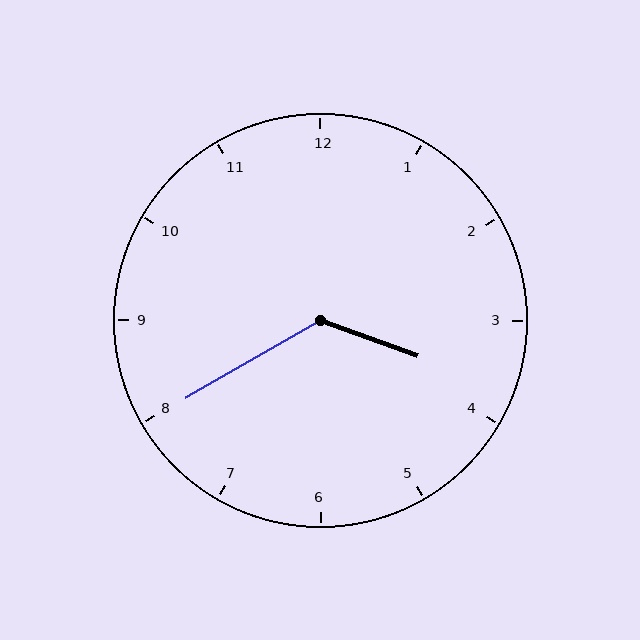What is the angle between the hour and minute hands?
Approximately 130 degrees.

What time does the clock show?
3:40.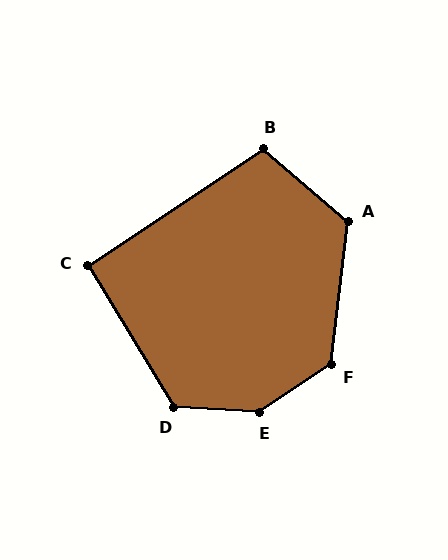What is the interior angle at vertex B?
Approximately 106 degrees (obtuse).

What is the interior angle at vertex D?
Approximately 125 degrees (obtuse).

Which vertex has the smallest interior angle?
C, at approximately 92 degrees.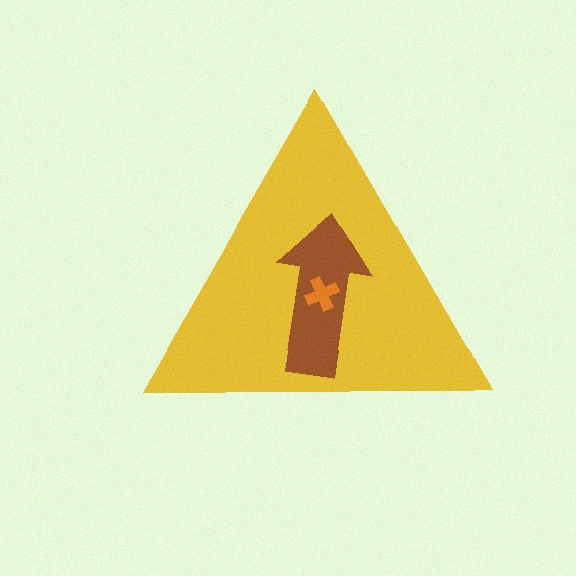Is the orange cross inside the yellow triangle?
Yes.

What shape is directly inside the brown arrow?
The orange cross.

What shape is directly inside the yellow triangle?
The brown arrow.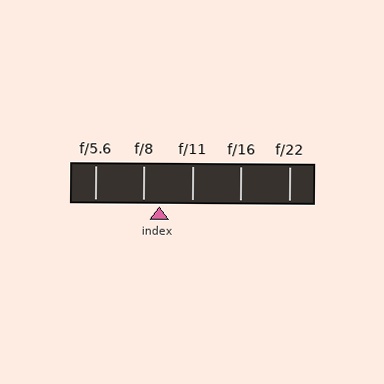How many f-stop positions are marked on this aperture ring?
There are 5 f-stop positions marked.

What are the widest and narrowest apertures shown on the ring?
The widest aperture shown is f/5.6 and the narrowest is f/22.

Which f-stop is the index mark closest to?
The index mark is closest to f/8.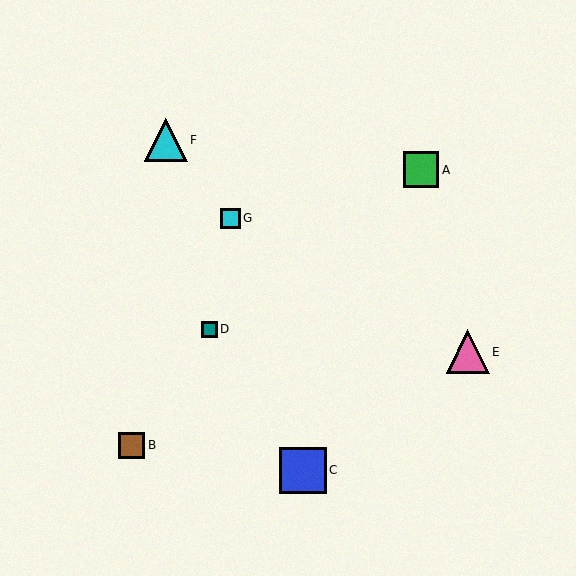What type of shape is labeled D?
Shape D is a teal square.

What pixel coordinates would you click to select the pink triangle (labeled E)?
Click at (468, 352) to select the pink triangle E.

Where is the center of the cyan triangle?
The center of the cyan triangle is at (166, 140).